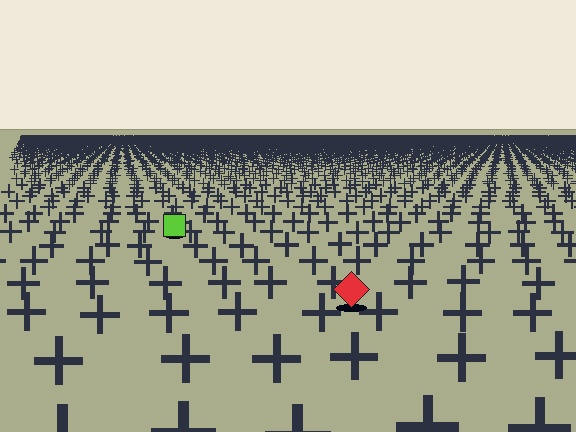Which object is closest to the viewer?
The red diamond is closest. The texture marks near it are larger and more spread out.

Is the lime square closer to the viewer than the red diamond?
No. The red diamond is closer — you can tell from the texture gradient: the ground texture is coarser near it.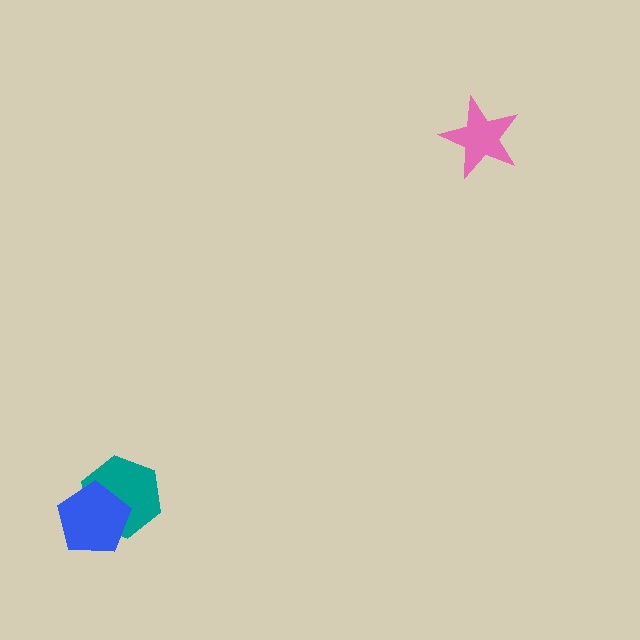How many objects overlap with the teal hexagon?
1 object overlaps with the teal hexagon.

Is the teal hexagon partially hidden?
Yes, it is partially covered by another shape.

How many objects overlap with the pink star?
0 objects overlap with the pink star.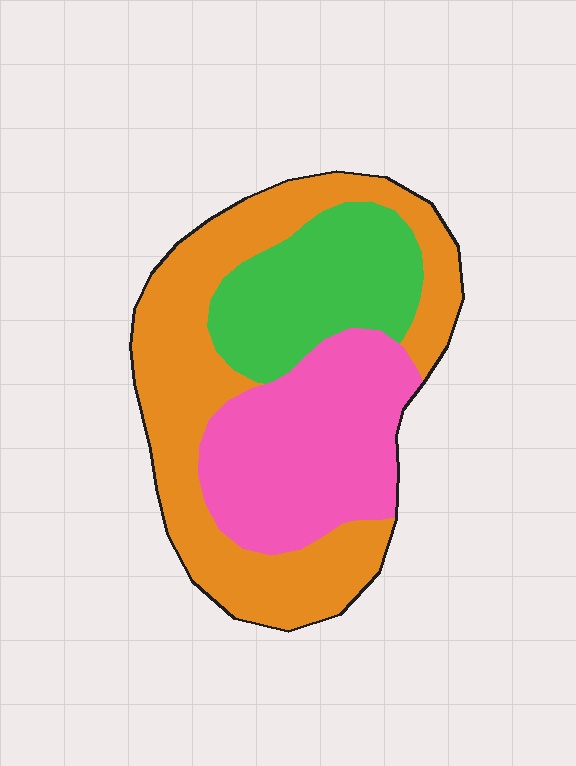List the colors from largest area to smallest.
From largest to smallest: orange, pink, green.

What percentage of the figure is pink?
Pink covers about 30% of the figure.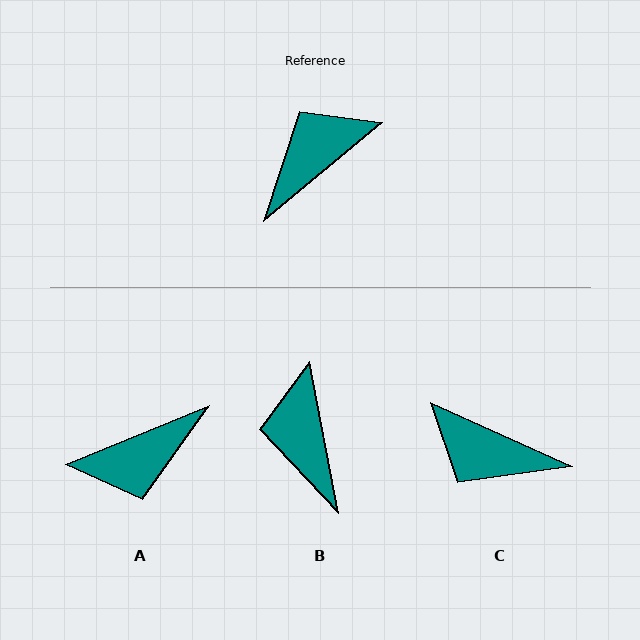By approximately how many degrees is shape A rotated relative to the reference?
Approximately 162 degrees counter-clockwise.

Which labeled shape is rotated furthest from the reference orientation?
A, about 162 degrees away.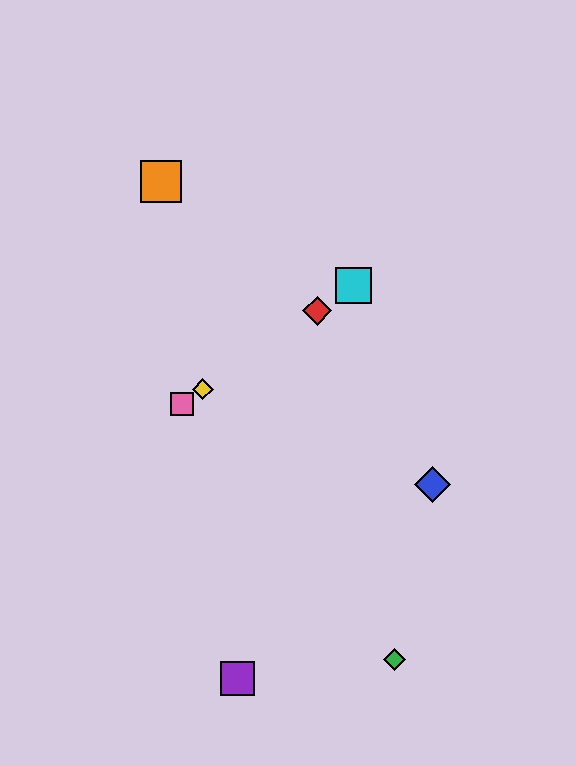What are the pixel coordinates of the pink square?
The pink square is at (182, 404).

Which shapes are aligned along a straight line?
The red diamond, the yellow diamond, the cyan square, the pink square are aligned along a straight line.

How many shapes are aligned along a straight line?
4 shapes (the red diamond, the yellow diamond, the cyan square, the pink square) are aligned along a straight line.